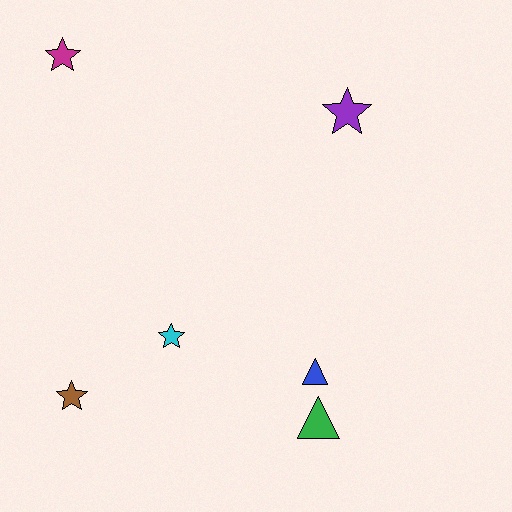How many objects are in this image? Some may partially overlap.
There are 6 objects.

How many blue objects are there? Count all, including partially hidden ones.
There is 1 blue object.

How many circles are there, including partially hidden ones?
There are no circles.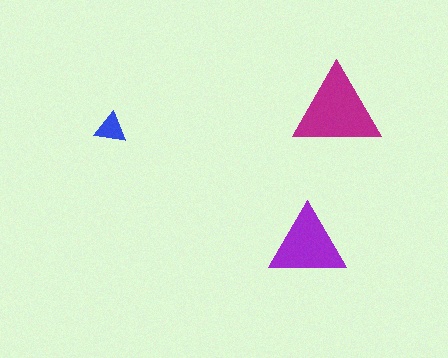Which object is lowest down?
The purple triangle is bottommost.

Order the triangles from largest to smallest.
the magenta one, the purple one, the blue one.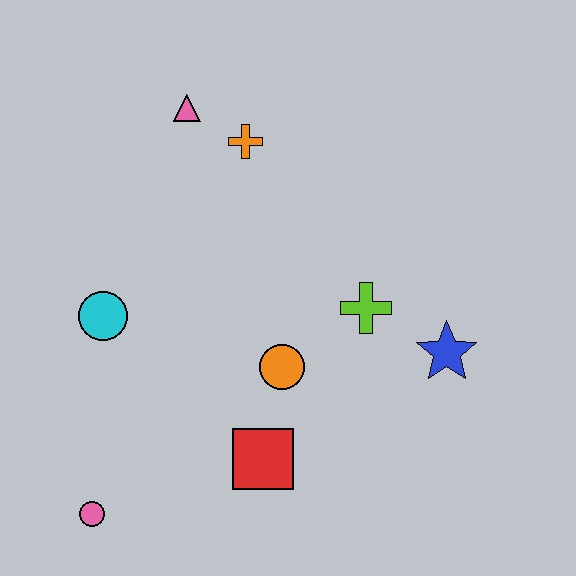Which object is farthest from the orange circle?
The pink triangle is farthest from the orange circle.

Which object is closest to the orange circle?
The red square is closest to the orange circle.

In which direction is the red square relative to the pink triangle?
The red square is below the pink triangle.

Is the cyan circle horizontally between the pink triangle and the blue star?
No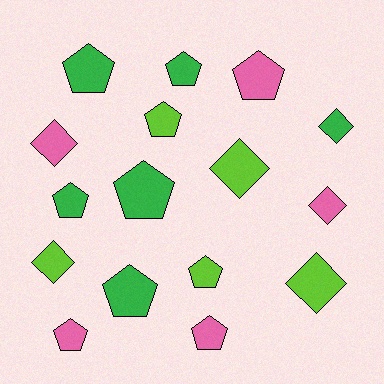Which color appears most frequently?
Green, with 6 objects.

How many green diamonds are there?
There is 1 green diamond.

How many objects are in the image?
There are 16 objects.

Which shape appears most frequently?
Pentagon, with 10 objects.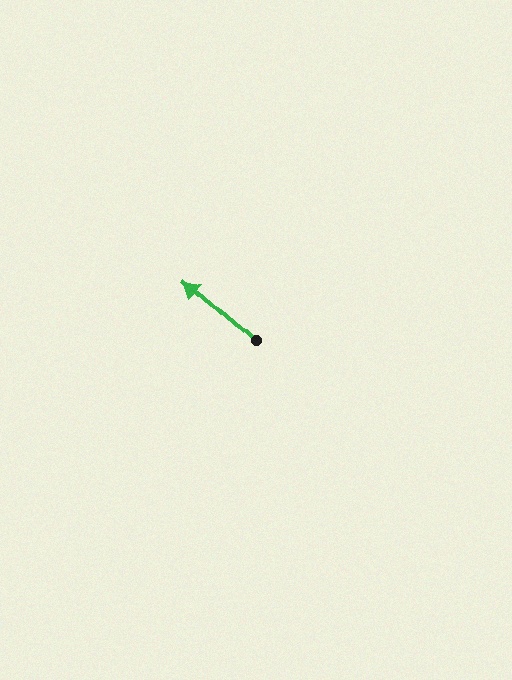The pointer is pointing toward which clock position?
Roughly 10 o'clock.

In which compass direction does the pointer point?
Northwest.